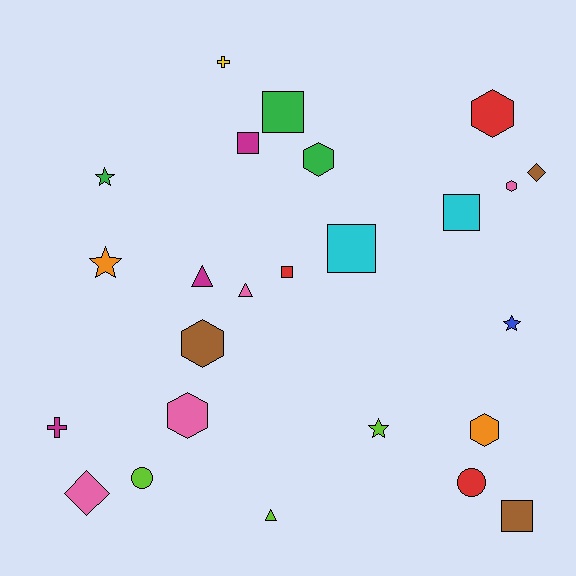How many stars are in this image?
There are 4 stars.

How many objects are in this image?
There are 25 objects.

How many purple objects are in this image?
There are no purple objects.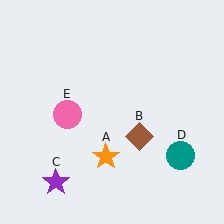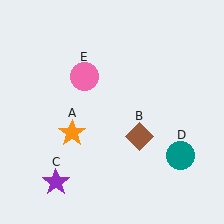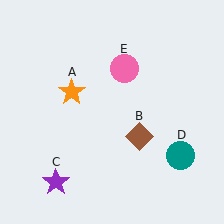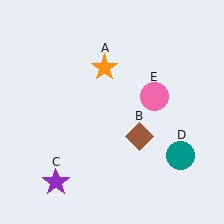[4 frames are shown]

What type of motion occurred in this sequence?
The orange star (object A), pink circle (object E) rotated clockwise around the center of the scene.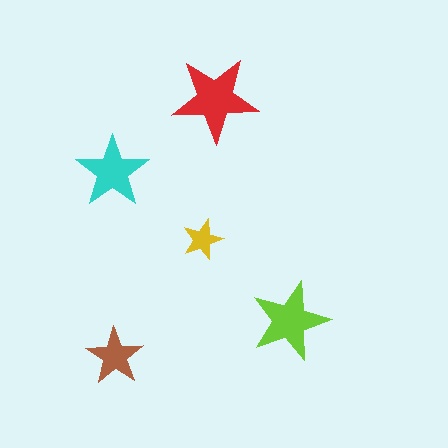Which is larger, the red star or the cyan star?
The red one.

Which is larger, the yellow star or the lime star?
The lime one.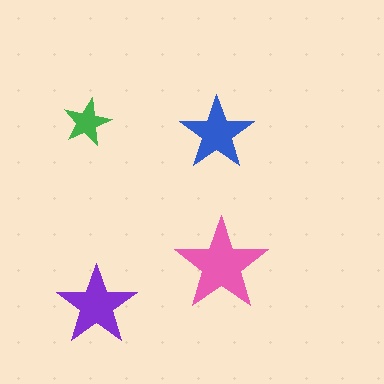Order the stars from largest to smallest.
the pink one, the purple one, the blue one, the green one.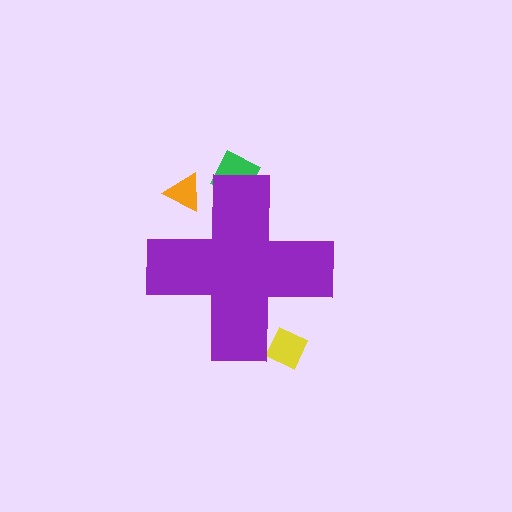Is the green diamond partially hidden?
Yes, the green diamond is partially hidden behind the purple cross.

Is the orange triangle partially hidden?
Yes, the orange triangle is partially hidden behind the purple cross.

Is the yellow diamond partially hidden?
Yes, the yellow diamond is partially hidden behind the purple cross.